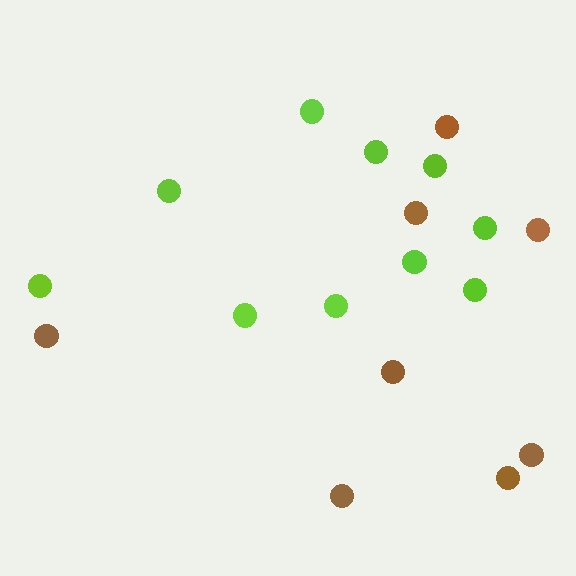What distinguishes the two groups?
There are 2 groups: one group of lime circles (10) and one group of brown circles (8).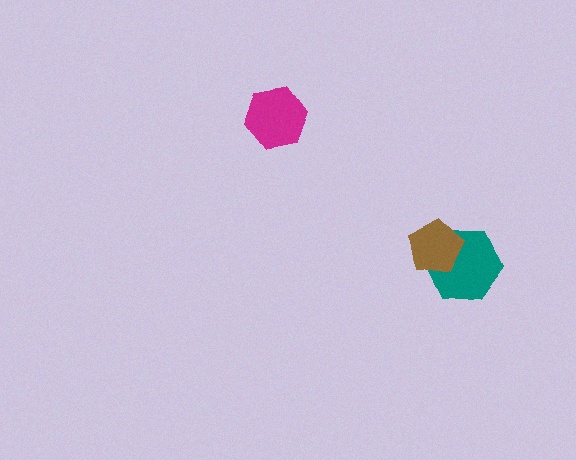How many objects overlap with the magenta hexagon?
0 objects overlap with the magenta hexagon.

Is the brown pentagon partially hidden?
No, no other shape covers it.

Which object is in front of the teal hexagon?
The brown pentagon is in front of the teal hexagon.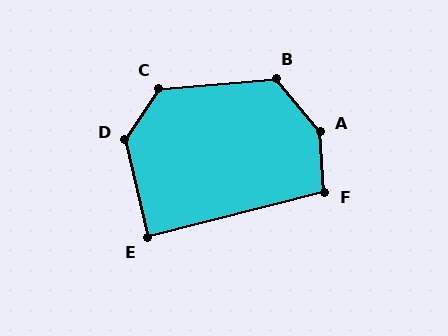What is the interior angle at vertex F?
Approximately 101 degrees (obtuse).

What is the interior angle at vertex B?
Approximately 125 degrees (obtuse).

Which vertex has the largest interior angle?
A, at approximately 143 degrees.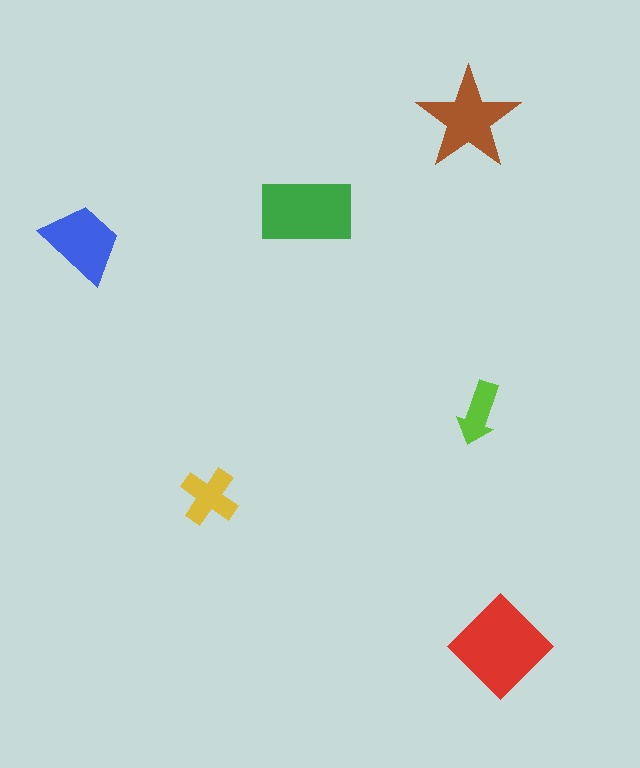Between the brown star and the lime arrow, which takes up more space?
The brown star.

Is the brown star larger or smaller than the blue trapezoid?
Larger.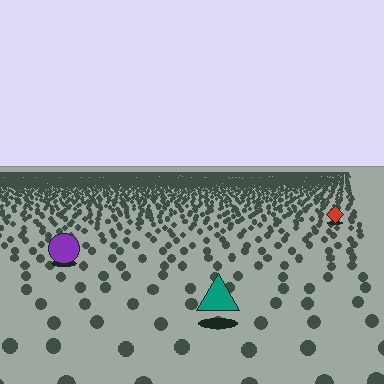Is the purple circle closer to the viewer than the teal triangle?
No. The teal triangle is closer — you can tell from the texture gradient: the ground texture is coarser near it.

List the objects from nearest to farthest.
From nearest to farthest: the teal triangle, the purple circle, the red diamond.